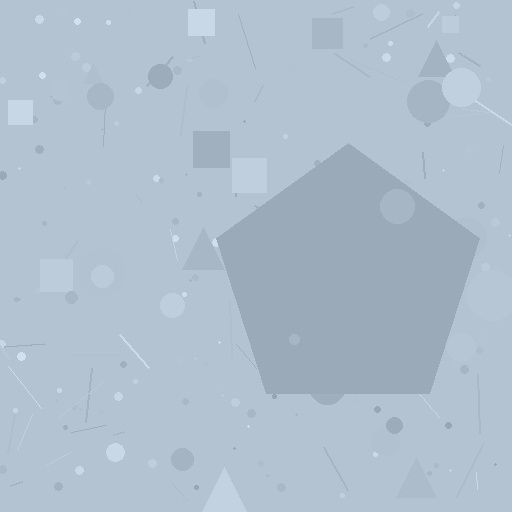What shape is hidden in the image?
A pentagon is hidden in the image.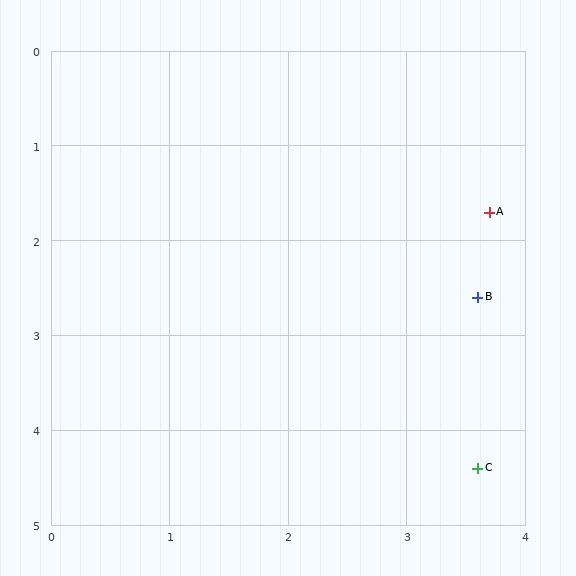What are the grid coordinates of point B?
Point B is at approximately (3.6, 2.6).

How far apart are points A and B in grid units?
Points A and B are about 0.9 grid units apart.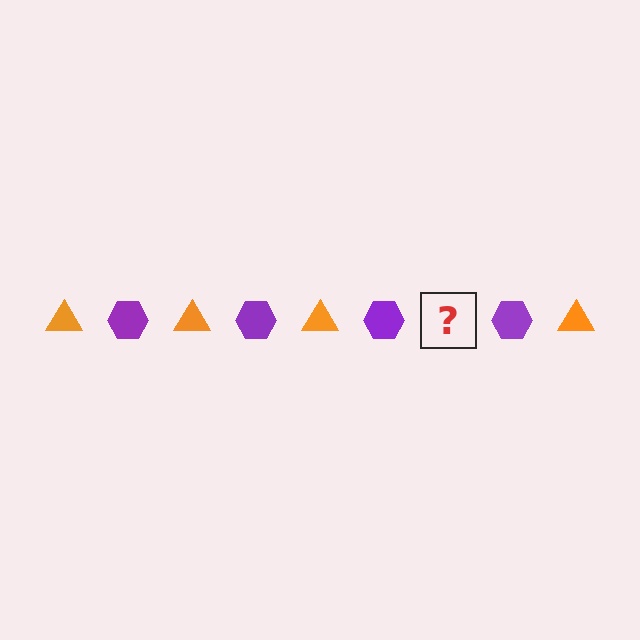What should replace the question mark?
The question mark should be replaced with an orange triangle.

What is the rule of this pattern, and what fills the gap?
The rule is that the pattern alternates between orange triangle and purple hexagon. The gap should be filled with an orange triangle.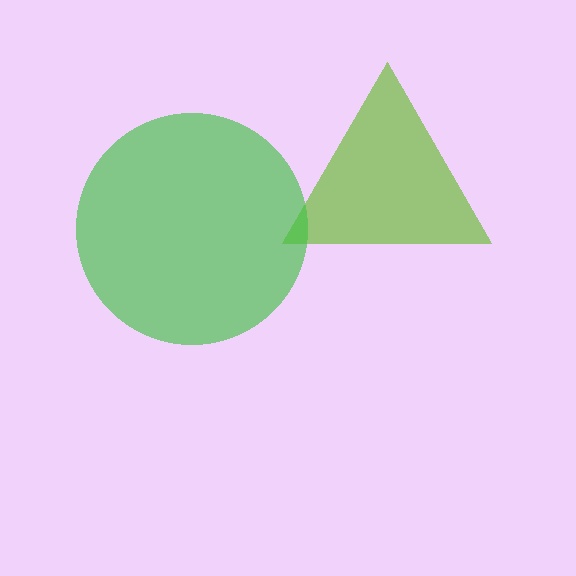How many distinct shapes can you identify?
There are 2 distinct shapes: a lime triangle, a green circle.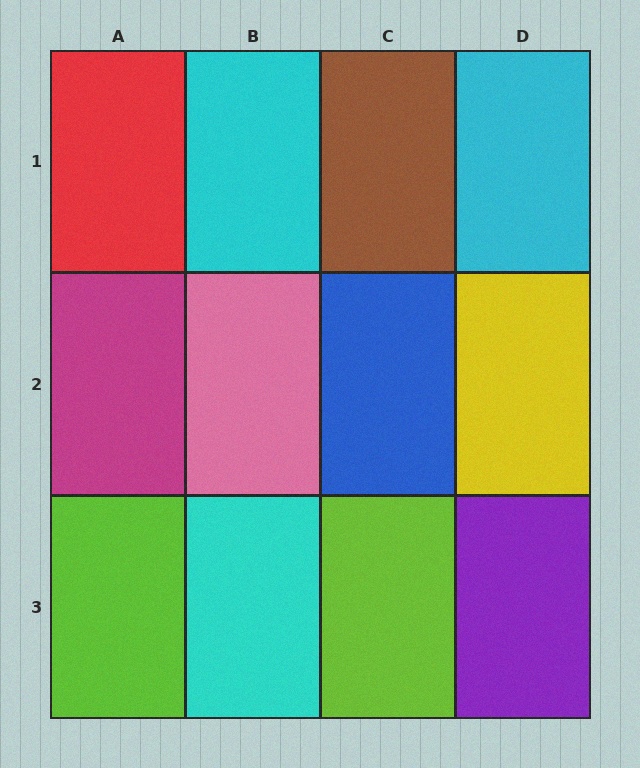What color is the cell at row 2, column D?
Yellow.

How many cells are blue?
1 cell is blue.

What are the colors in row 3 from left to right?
Lime, cyan, lime, purple.